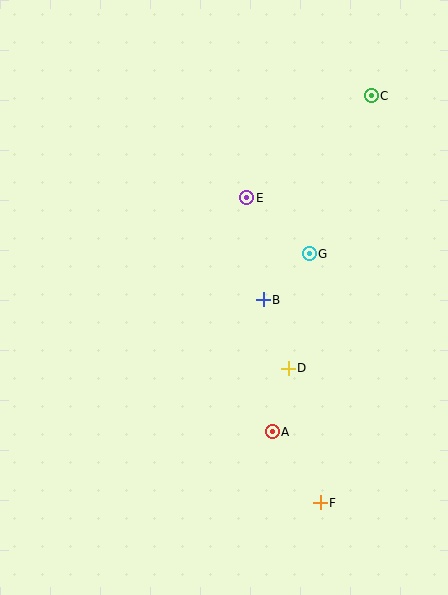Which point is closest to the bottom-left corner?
Point A is closest to the bottom-left corner.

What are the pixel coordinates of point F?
Point F is at (320, 503).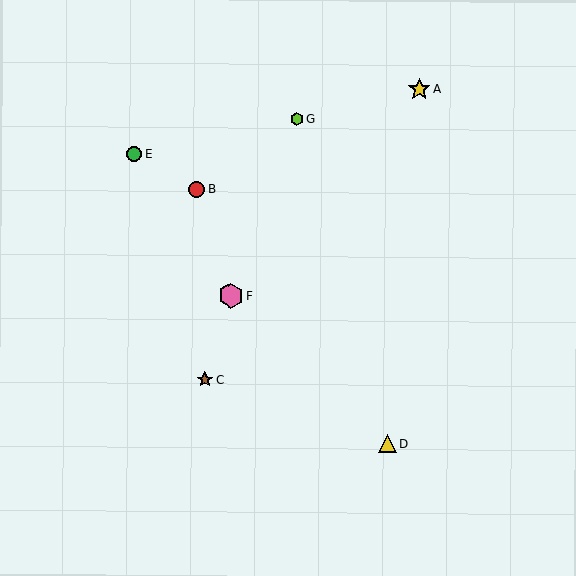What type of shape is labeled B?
Shape B is a red circle.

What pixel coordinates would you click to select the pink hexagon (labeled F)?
Click at (231, 296) to select the pink hexagon F.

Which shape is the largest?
The pink hexagon (labeled F) is the largest.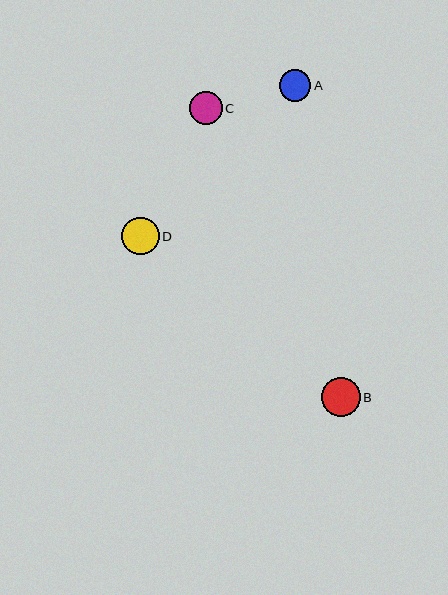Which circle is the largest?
Circle B is the largest with a size of approximately 39 pixels.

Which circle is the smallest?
Circle A is the smallest with a size of approximately 32 pixels.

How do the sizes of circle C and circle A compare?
Circle C and circle A are approximately the same size.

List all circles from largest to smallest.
From largest to smallest: B, D, C, A.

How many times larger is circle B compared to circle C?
Circle B is approximately 1.2 times the size of circle C.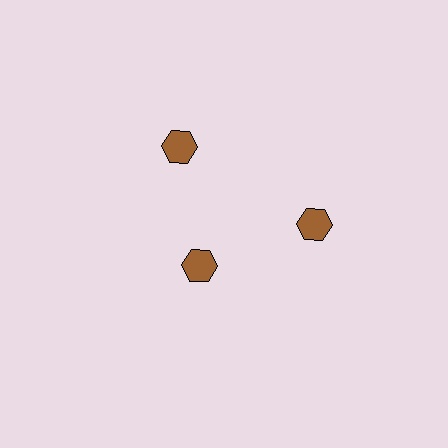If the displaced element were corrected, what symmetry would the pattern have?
It would have 3-fold rotational symmetry — the pattern would map onto itself every 120 degrees.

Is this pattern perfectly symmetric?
No. The 3 brown hexagons are arranged in a ring, but one element near the 7 o'clock position is pulled inward toward the center, breaking the 3-fold rotational symmetry.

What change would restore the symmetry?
The symmetry would be restored by moving it outward, back onto the ring so that all 3 hexagons sit at equal angles and equal distance from the center.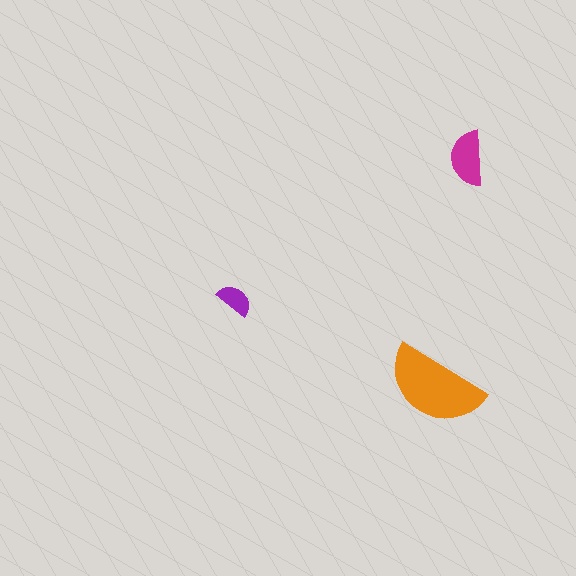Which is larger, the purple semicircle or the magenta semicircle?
The magenta one.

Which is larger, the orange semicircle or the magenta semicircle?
The orange one.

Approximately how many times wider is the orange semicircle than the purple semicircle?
About 2.5 times wider.